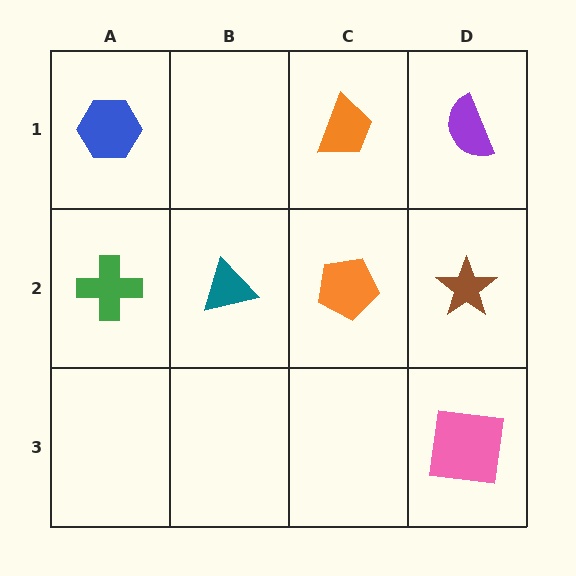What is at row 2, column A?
A green cross.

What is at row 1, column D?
A purple semicircle.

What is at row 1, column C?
An orange trapezoid.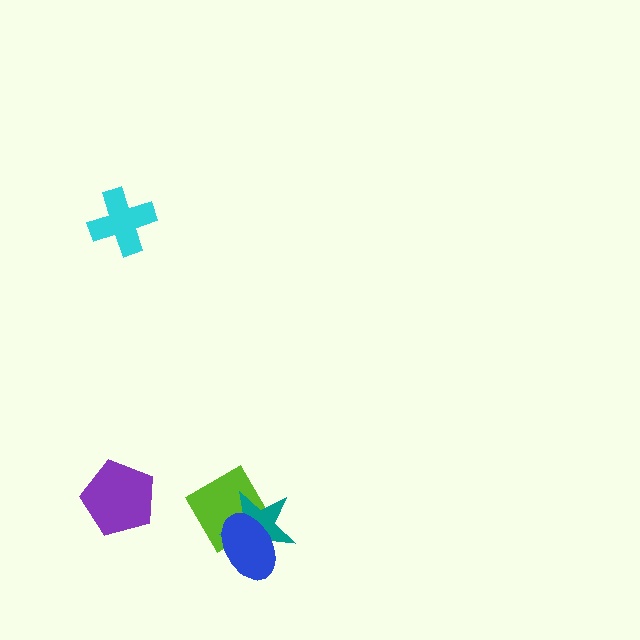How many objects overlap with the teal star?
2 objects overlap with the teal star.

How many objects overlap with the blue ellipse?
2 objects overlap with the blue ellipse.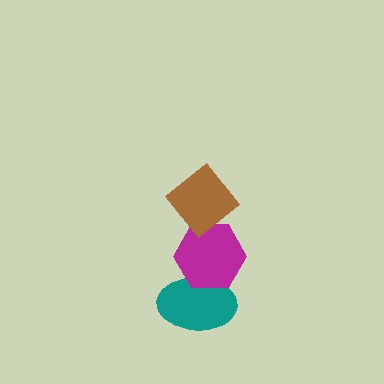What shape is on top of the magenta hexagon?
The brown diamond is on top of the magenta hexagon.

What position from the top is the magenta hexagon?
The magenta hexagon is 2nd from the top.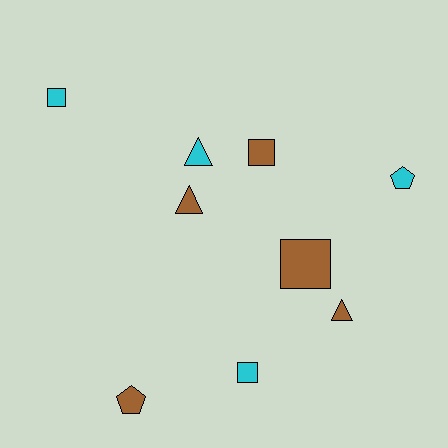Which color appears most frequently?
Brown, with 5 objects.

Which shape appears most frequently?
Square, with 4 objects.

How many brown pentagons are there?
There is 1 brown pentagon.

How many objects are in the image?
There are 9 objects.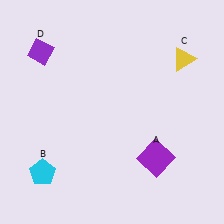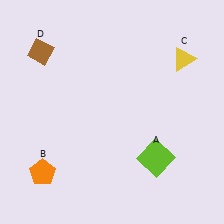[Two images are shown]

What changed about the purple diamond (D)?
In Image 1, D is purple. In Image 2, it changed to brown.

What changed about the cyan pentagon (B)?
In Image 1, B is cyan. In Image 2, it changed to orange.